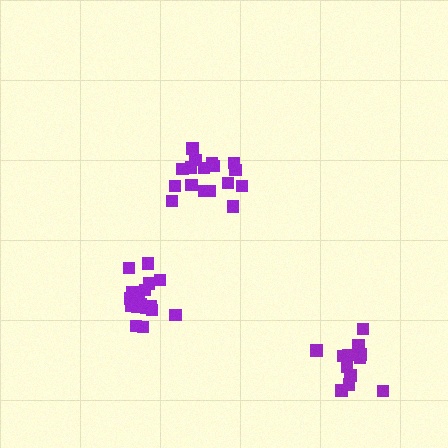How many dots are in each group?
Group 1: 17 dots, Group 2: 18 dots, Group 3: 12 dots (47 total).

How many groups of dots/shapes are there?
There are 3 groups.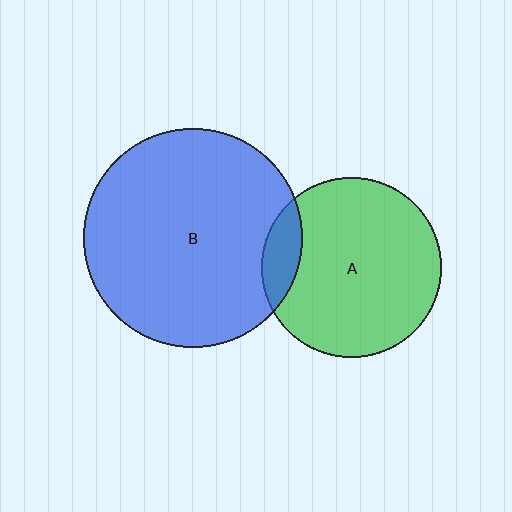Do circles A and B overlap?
Yes.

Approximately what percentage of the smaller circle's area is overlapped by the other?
Approximately 10%.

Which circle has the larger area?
Circle B (blue).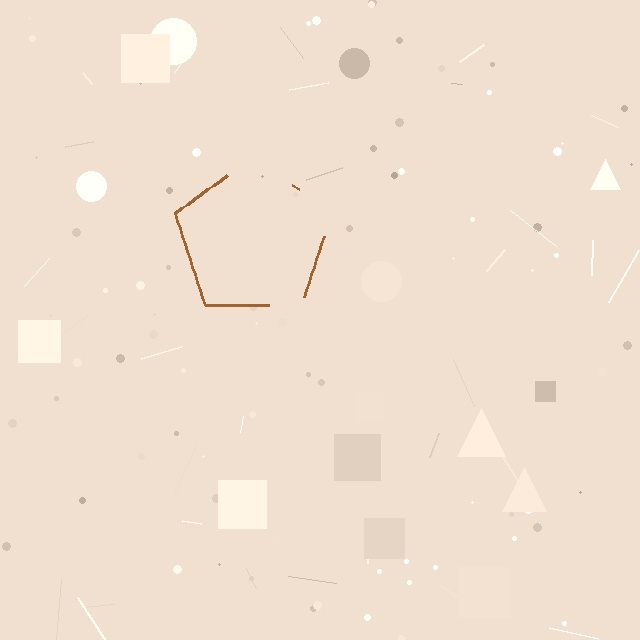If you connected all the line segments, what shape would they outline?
They would outline a pentagon.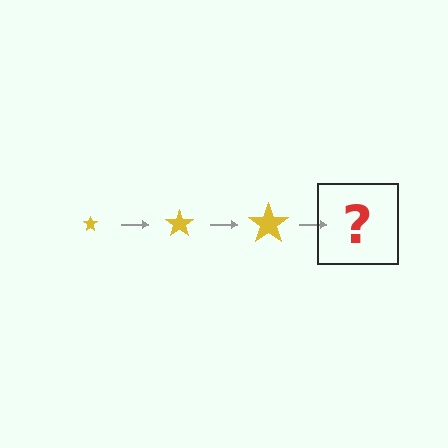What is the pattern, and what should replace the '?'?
The pattern is that the star gets progressively larger each step. The '?' should be a yellow star, larger than the previous one.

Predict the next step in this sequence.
The next step is a yellow star, larger than the previous one.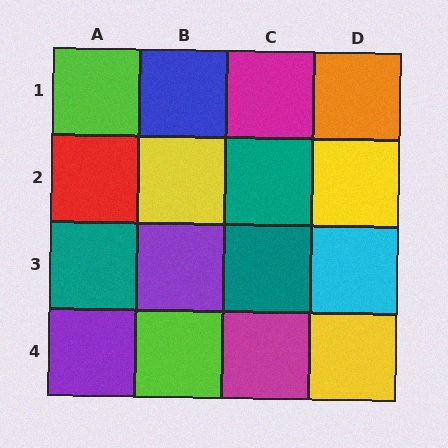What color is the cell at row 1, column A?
Lime.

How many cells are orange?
1 cell is orange.